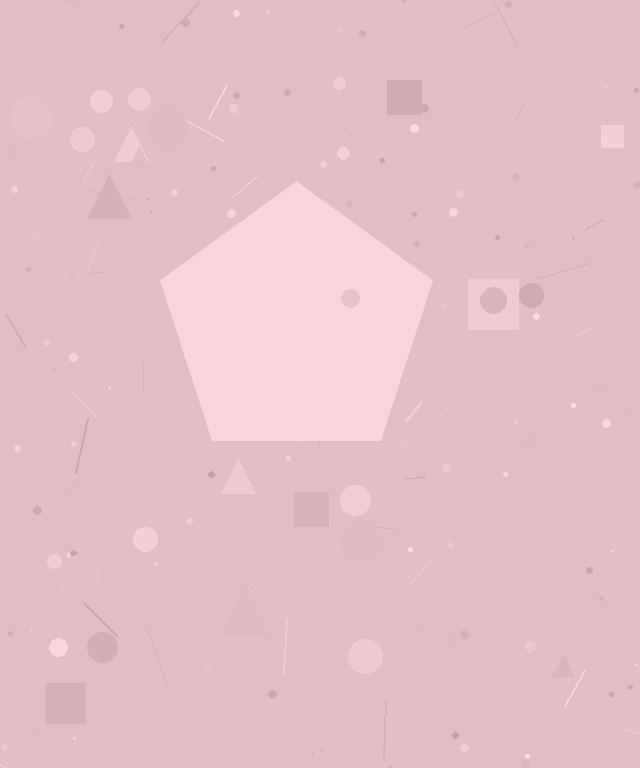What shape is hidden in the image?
A pentagon is hidden in the image.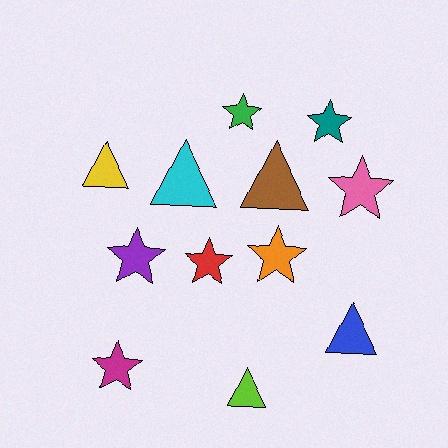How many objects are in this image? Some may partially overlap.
There are 12 objects.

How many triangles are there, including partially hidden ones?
There are 5 triangles.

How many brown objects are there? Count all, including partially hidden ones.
There is 1 brown object.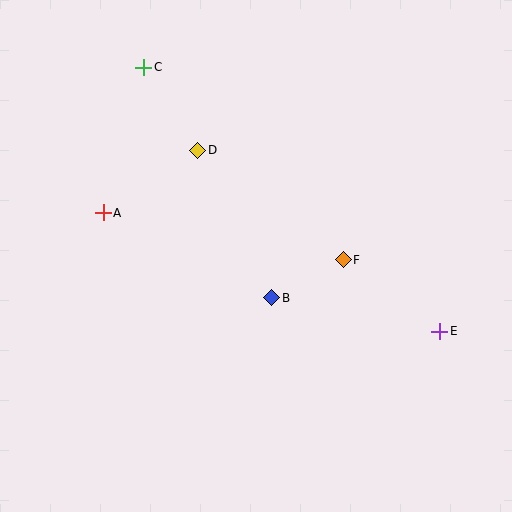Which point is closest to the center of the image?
Point B at (272, 298) is closest to the center.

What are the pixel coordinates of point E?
Point E is at (440, 331).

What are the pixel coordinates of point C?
Point C is at (144, 67).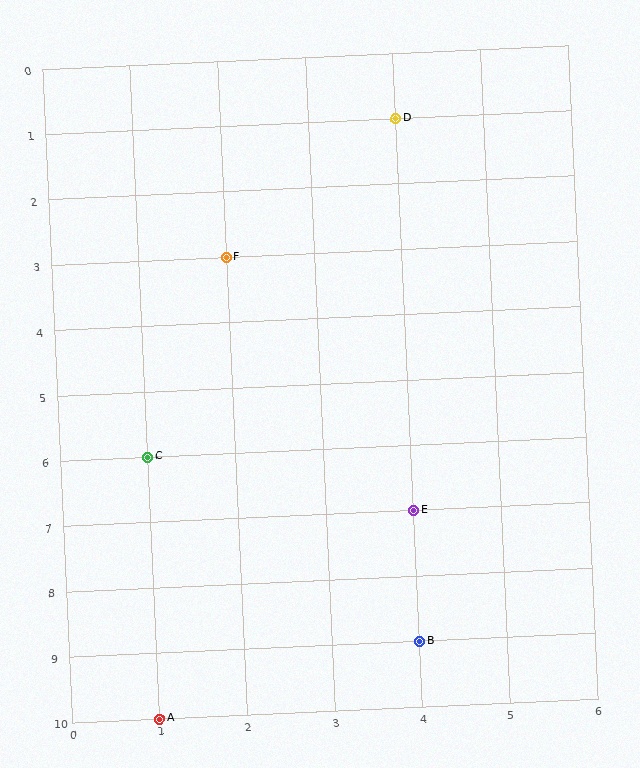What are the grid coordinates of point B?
Point B is at grid coordinates (4, 9).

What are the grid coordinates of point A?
Point A is at grid coordinates (1, 10).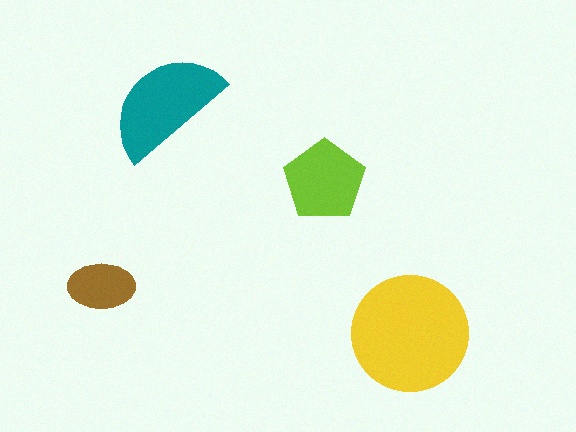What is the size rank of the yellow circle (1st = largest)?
1st.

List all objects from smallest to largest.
The brown ellipse, the lime pentagon, the teal semicircle, the yellow circle.